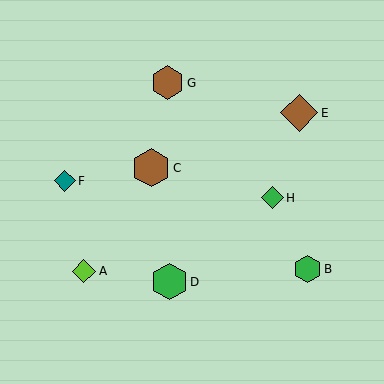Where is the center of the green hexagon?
The center of the green hexagon is at (169, 282).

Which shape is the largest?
The brown hexagon (labeled C) is the largest.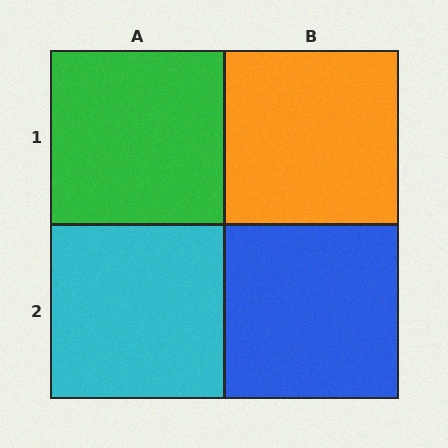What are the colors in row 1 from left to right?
Green, orange.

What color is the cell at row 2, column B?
Blue.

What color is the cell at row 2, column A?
Cyan.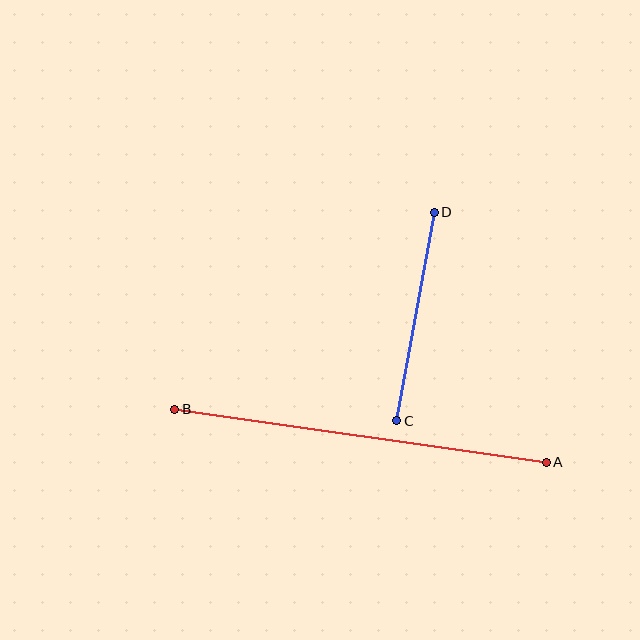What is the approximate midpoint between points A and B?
The midpoint is at approximately (361, 436) pixels.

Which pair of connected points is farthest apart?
Points A and B are farthest apart.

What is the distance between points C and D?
The distance is approximately 212 pixels.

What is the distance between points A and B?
The distance is approximately 375 pixels.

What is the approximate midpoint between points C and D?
The midpoint is at approximately (416, 316) pixels.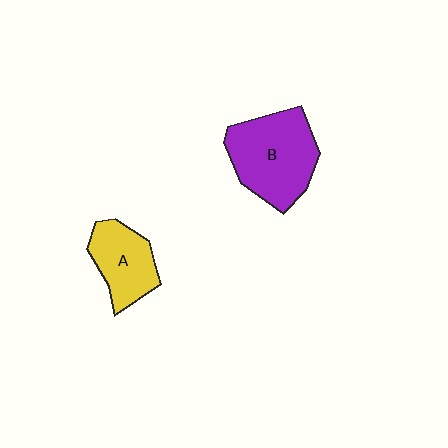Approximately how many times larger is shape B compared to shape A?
Approximately 1.6 times.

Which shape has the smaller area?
Shape A (yellow).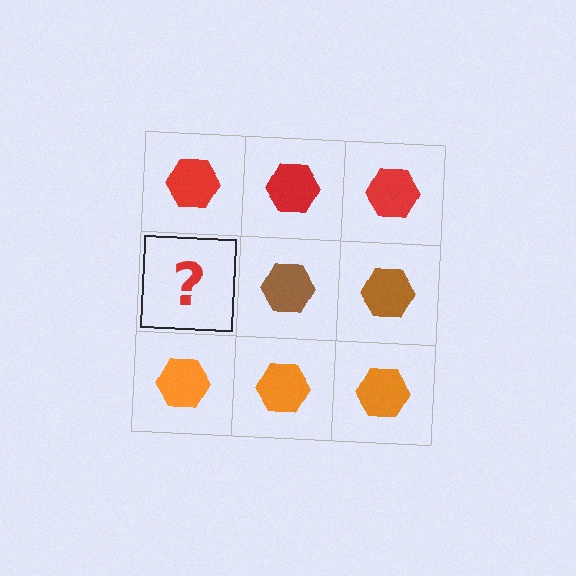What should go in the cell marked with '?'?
The missing cell should contain a brown hexagon.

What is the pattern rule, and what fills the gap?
The rule is that each row has a consistent color. The gap should be filled with a brown hexagon.